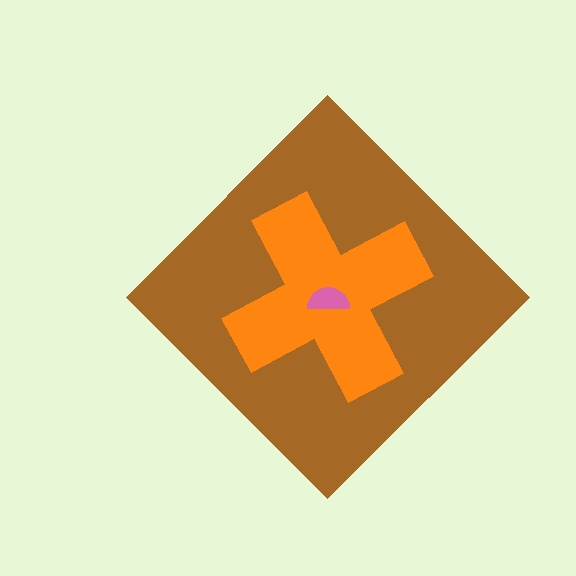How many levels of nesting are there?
3.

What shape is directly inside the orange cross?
The pink semicircle.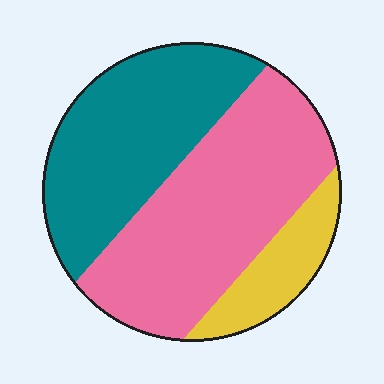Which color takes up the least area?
Yellow, at roughly 15%.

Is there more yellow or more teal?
Teal.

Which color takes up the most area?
Pink, at roughly 50%.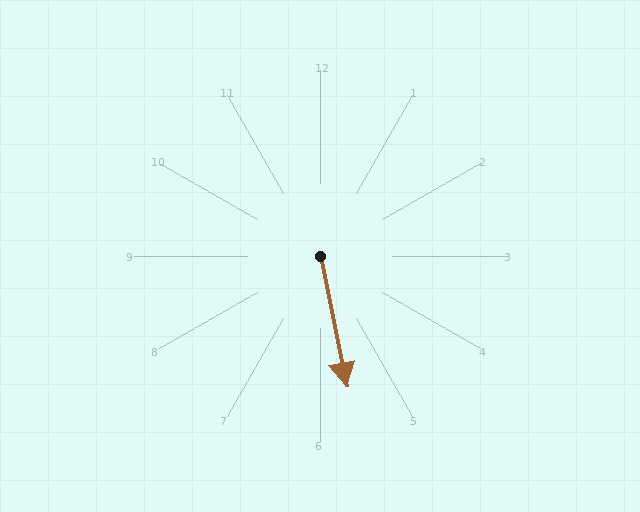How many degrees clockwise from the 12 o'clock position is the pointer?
Approximately 169 degrees.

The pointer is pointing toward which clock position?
Roughly 6 o'clock.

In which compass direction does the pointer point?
South.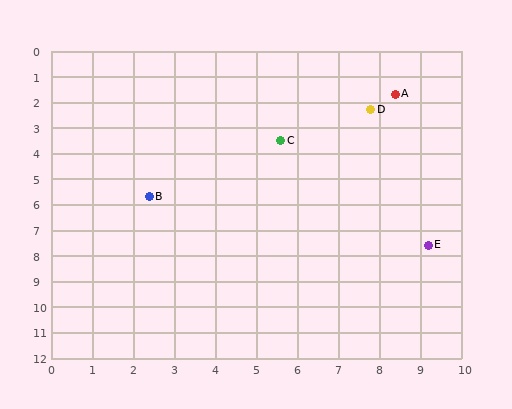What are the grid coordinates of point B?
Point B is at approximately (2.4, 5.7).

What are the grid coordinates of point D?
Point D is at approximately (7.8, 2.3).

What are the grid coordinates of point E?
Point E is at approximately (9.2, 7.6).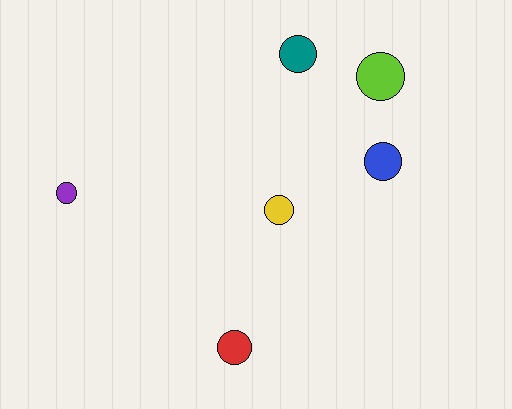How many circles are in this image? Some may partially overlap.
There are 6 circles.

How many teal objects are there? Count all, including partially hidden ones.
There is 1 teal object.